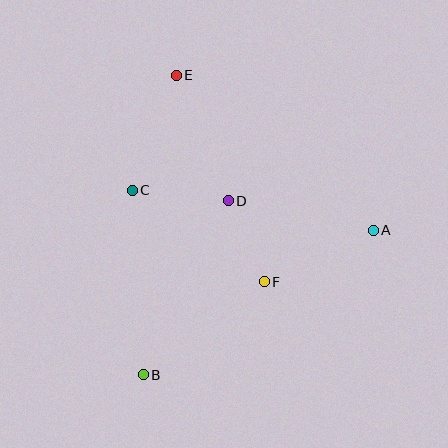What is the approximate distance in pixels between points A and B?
The distance between A and B is approximately 272 pixels.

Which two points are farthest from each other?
Points B and E are farthest from each other.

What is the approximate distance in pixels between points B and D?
The distance between B and D is approximately 194 pixels.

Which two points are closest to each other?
Points D and F are closest to each other.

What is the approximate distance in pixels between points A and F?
The distance between A and F is approximately 121 pixels.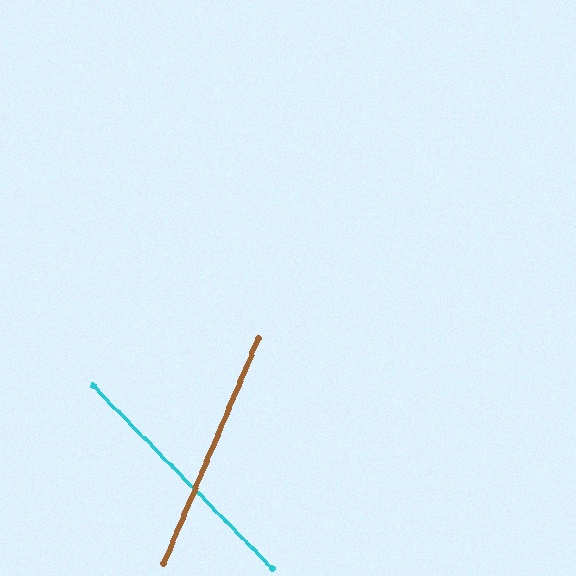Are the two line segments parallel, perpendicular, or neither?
Neither parallel nor perpendicular — they differ by about 67°.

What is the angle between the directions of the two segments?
Approximately 67 degrees.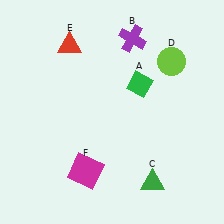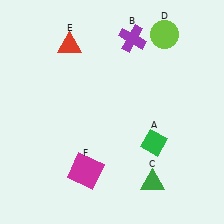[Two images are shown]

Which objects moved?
The objects that moved are: the green diamond (A), the lime circle (D).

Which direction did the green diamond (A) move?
The green diamond (A) moved down.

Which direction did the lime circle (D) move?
The lime circle (D) moved up.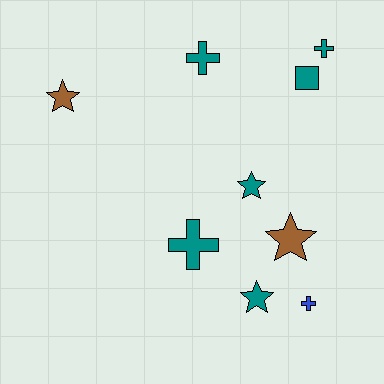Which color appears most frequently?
Teal, with 6 objects.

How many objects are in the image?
There are 9 objects.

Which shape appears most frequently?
Cross, with 4 objects.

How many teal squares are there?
There is 1 teal square.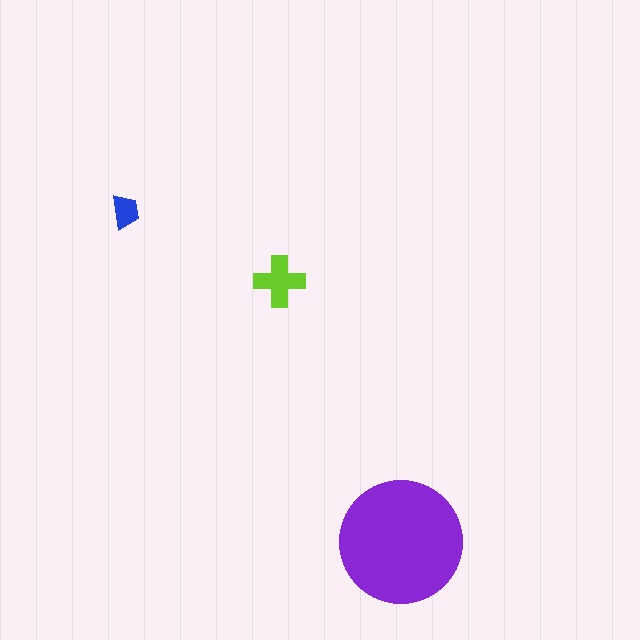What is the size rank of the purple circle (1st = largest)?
1st.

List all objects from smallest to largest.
The blue trapezoid, the lime cross, the purple circle.